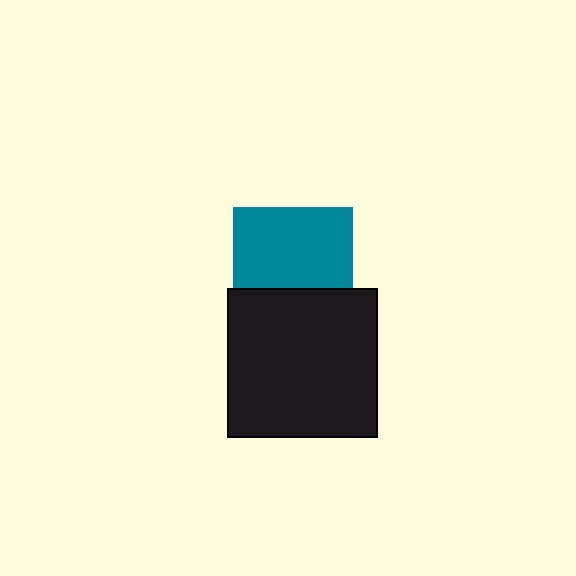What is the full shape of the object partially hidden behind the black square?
The partially hidden object is a teal square.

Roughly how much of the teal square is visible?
Most of it is visible (roughly 67%).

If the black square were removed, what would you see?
You would see the complete teal square.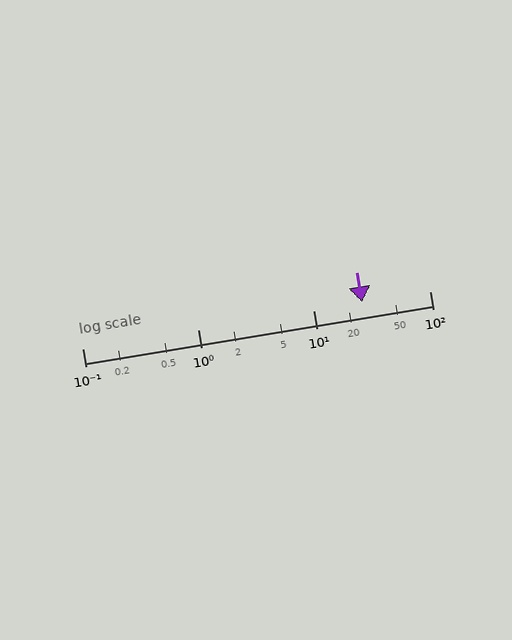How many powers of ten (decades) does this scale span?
The scale spans 3 decades, from 0.1 to 100.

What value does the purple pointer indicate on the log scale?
The pointer indicates approximately 26.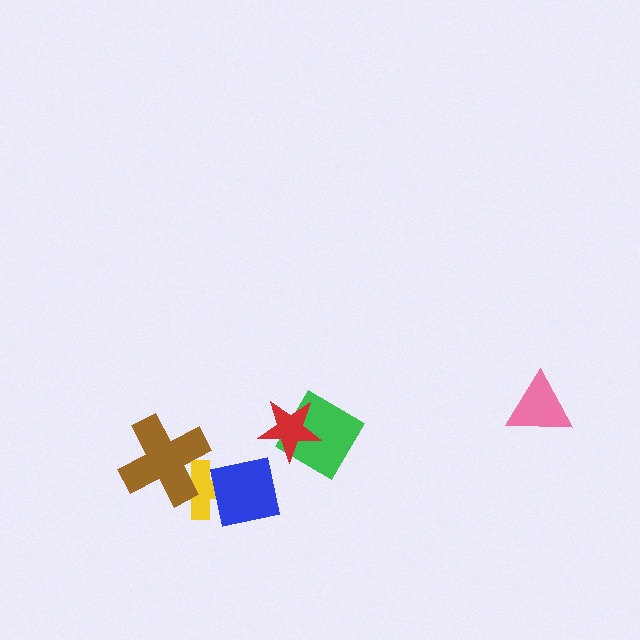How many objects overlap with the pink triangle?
0 objects overlap with the pink triangle.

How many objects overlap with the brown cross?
1 object overlaps with the brown cross.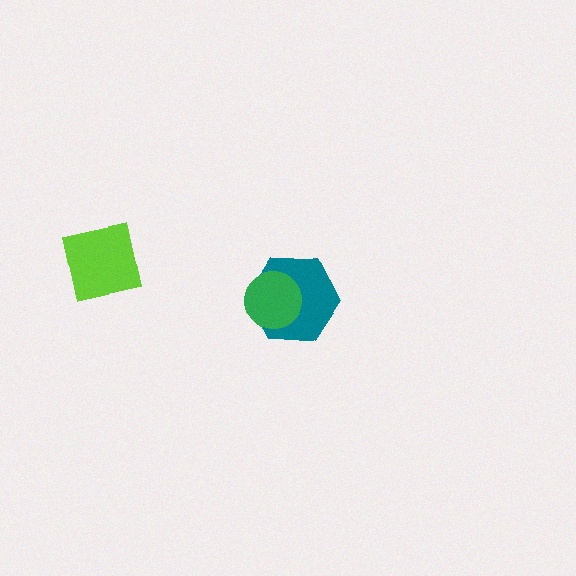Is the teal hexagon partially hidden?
Yes, it is partially covered by another shape.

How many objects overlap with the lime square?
0 objects overlap with the lime square.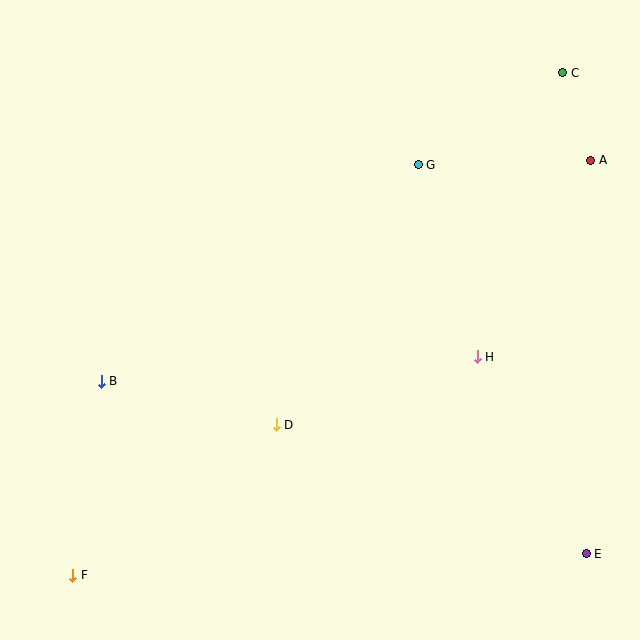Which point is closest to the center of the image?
Point D at (276, 425) is closest to the center.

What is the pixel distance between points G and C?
The distance between G and C is 171 pixels.